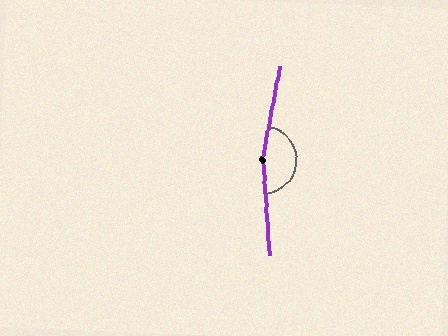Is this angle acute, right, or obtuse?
It is obtuse.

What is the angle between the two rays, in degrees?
Approximately 166 degrees.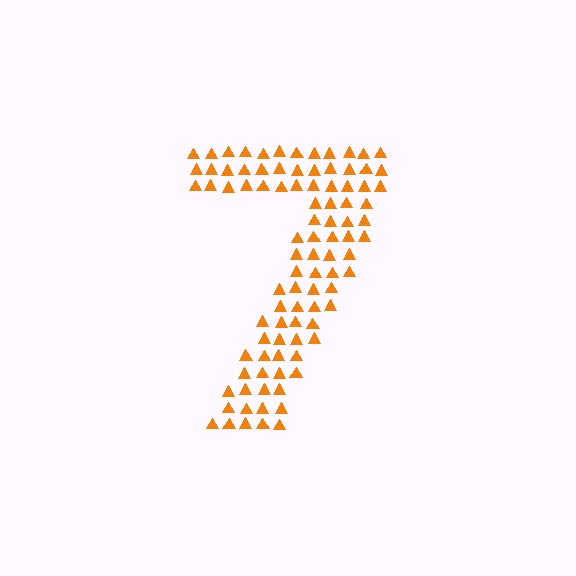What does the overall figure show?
The overall figure shows the digit 7.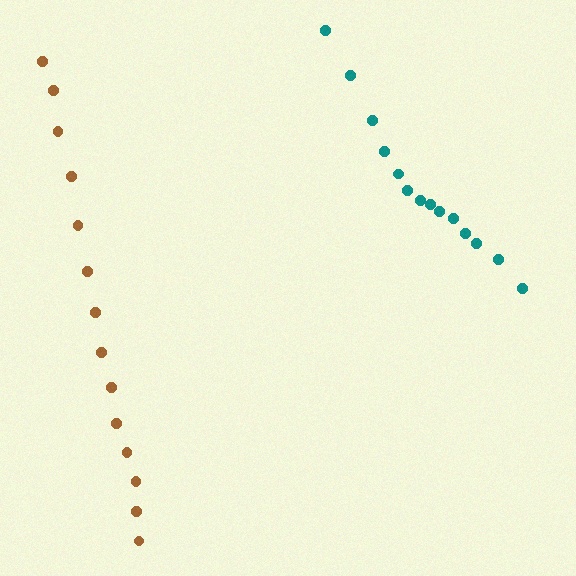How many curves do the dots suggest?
There are 2 distinct paths.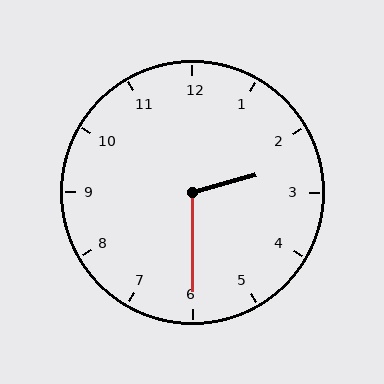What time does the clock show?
2:30.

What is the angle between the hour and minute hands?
Approximately 105 degrees.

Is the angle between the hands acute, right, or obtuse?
It is obtuse.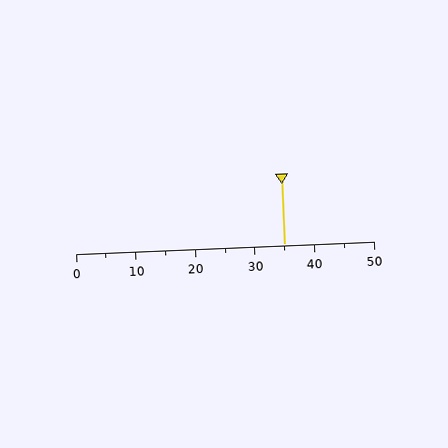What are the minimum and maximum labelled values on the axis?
The axis runs from 0 to 50.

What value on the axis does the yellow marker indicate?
The marker indicates approximately 35.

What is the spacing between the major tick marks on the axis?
The major ticks are spaced 10 apart.